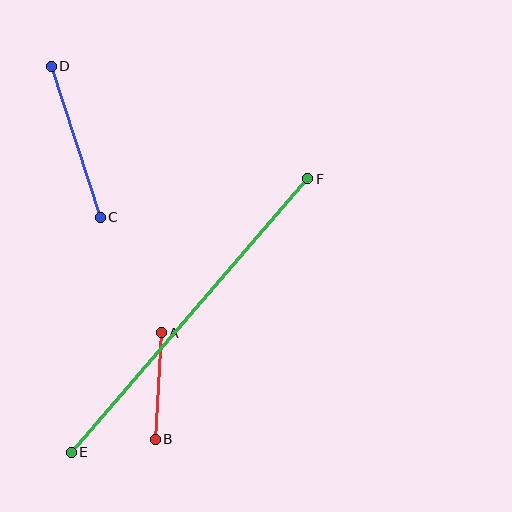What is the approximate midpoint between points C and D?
The midpoint is at approximately (76, 142) pixels.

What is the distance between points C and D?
The distance is approximately 159 pixels.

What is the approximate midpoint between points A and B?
The midpoint is at approximately (158, 386) pixels.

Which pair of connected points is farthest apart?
Points E and F are farthest apart.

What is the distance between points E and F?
The distance is approximately 361 pixels.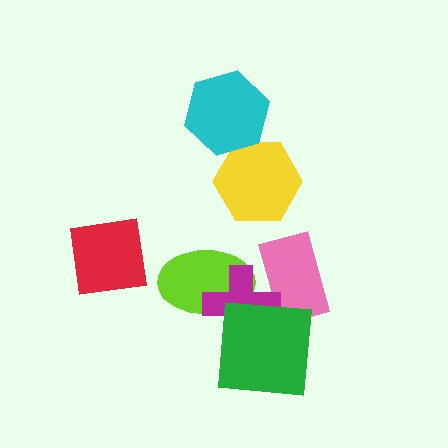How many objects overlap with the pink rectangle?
1 object overlaps with the pink rectangle.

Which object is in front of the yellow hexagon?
The cyan hexagon is in front of the yellow hexagon.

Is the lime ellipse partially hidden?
Yes, it is partially covered by another shape.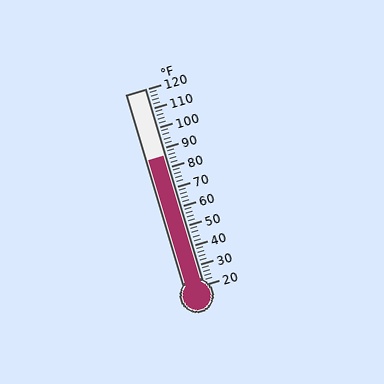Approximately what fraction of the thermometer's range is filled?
The thermometer is filled to approximately 65% of its range.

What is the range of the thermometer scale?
The thermometer scale ranges from 20°F to 120°F.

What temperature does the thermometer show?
The thermometer shows approximately 86°F.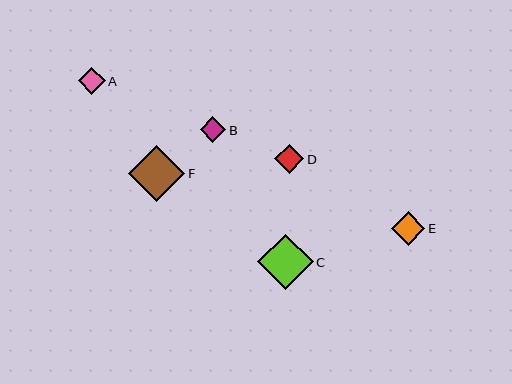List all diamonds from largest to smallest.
From largest to smallest: F, C, E, D, A, B.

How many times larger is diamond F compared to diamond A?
Diamond F is approximately 2.1 times the size of diamond A.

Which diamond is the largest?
Diamond F is the largest with a size of approximately 56 pixels.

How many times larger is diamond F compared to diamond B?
Diamond F is approximately 2.2 times the size of diamond B.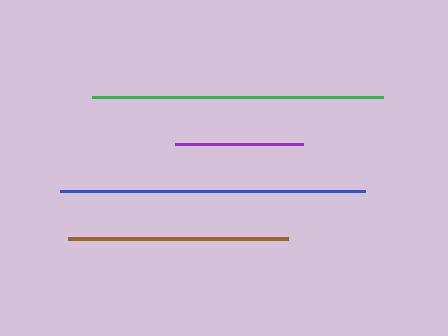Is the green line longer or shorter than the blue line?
The blue line is longer than the green line.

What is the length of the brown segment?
The brown segment is approximately 220 pixels long.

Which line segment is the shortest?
The purple line is the shortest at approximately 128 pixels.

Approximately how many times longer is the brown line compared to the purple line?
The brown line is approximately 1.7 times the length of the purple line.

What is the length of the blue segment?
The blue segment is approximately 305 pixels long.